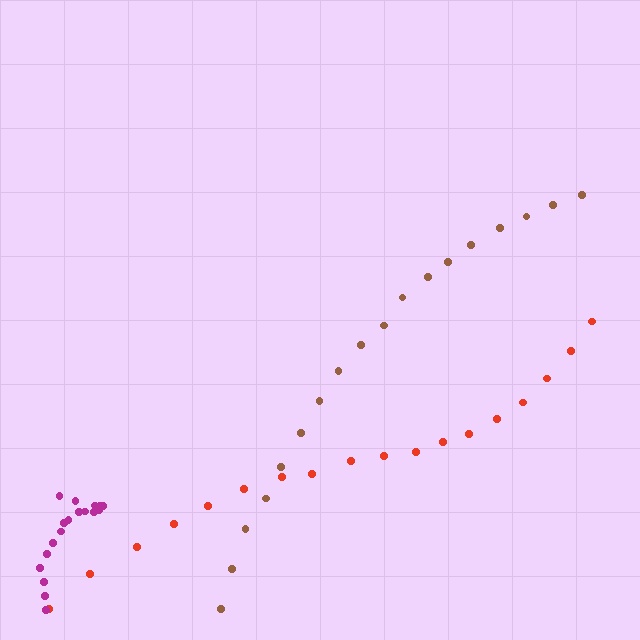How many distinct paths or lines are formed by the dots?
There are 3 distinct paths.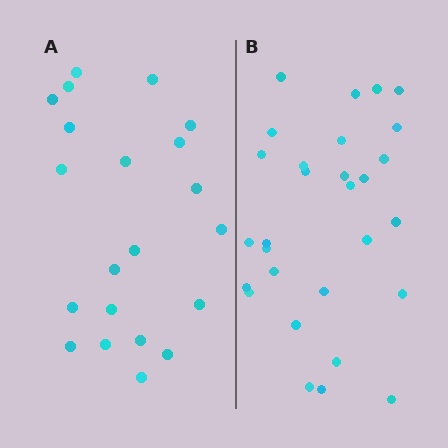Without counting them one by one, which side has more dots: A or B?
Region B (the right region) has more dots.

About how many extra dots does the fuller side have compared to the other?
Region B has roughly 8 or so more dots than region A.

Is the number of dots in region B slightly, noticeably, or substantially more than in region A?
Region B has noticeably more, but not dramatically so. The ratio is roughly 1.4 to 1.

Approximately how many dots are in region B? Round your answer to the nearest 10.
About 30 dots. (The exact count is 29, which rounds to 30.)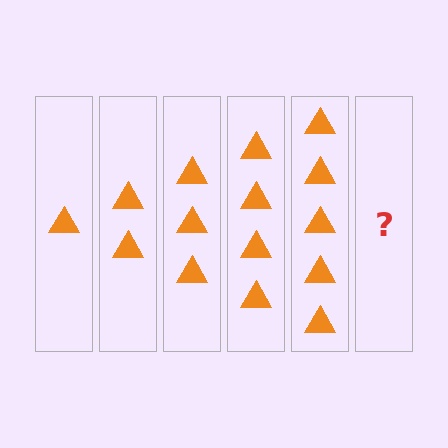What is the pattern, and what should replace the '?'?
The pattern is that each step adds one more triangle. The '?' should be 6 triangles.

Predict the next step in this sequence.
The next step is 6 triangles.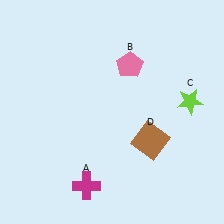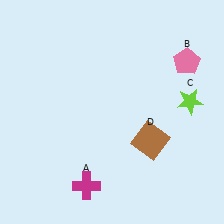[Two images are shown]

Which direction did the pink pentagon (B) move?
The pink pentagon (B) moved right.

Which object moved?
The pink pentagon (B) moved right.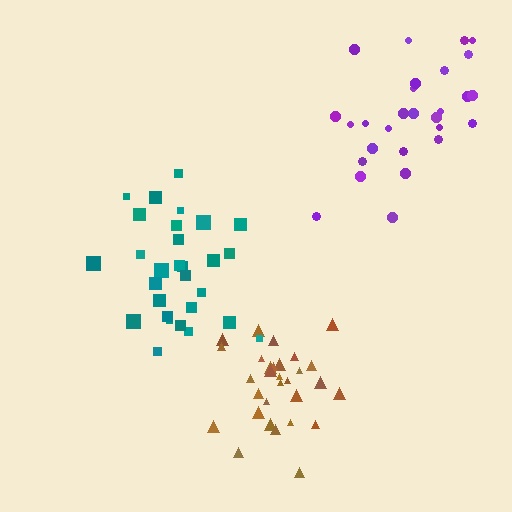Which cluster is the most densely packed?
Brown.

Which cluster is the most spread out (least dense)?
Purple.